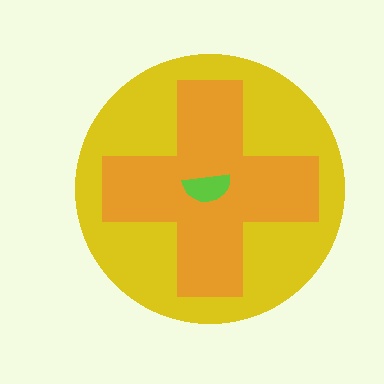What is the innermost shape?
The lime semicircle.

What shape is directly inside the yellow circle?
The orange cross.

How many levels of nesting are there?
3.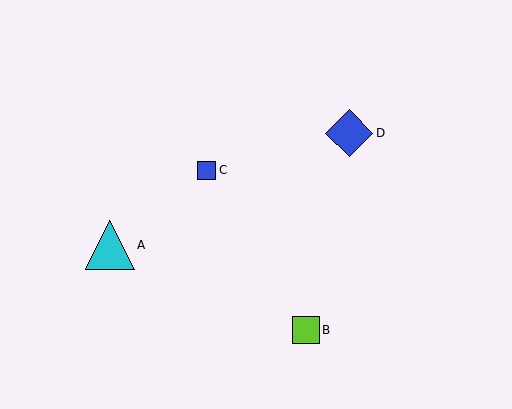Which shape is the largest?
The cyan triangle (labeled A) is the largest.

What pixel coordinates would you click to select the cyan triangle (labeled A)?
Click at (110, 245) to select the cyan triangle A.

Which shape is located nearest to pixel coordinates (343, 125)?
The blue diamond (labeled D) at (349, 133) is nearest to that location.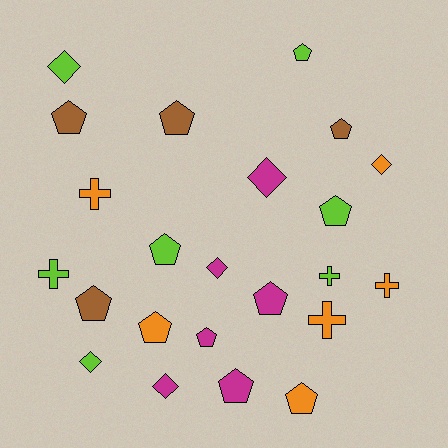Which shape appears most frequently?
Pentagon, with 12 objects.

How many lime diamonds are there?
There are 2 lime diamonds.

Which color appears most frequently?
Lime, with 7 objects.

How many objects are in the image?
There are 23 objects.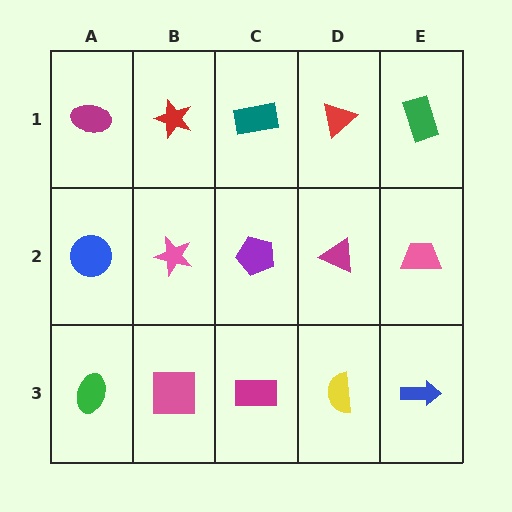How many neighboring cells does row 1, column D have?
3.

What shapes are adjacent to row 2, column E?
A green rectangle (row 1, column E), a blue arrow (row 3, column E), a magenta triangle (row 2, column D).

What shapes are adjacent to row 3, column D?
A magenta triangle (row 2, column D), a magenta rectangle (row 3, column C), a blue arrow (row 3, column E).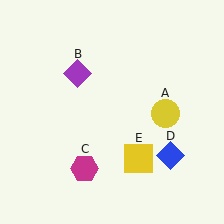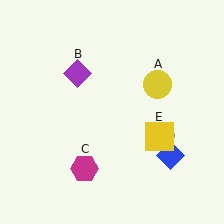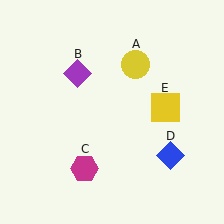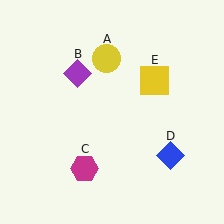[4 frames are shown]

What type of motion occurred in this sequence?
The yellow circle (object A), yellow square (object E) rotated counterclockwise around the center of the scene.